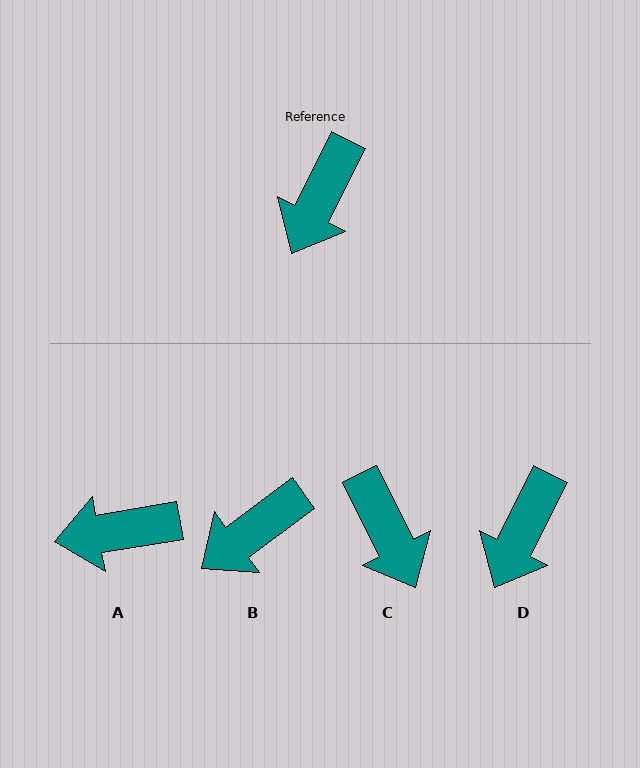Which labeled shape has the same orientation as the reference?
D.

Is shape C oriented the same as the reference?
No, it is off by about 53 degrees.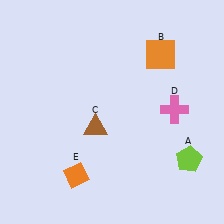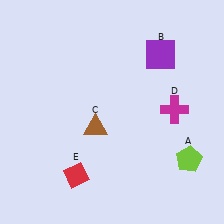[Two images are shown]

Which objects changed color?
B changed from orange to purple. D changed from pink to magenta. E changed from orange to red.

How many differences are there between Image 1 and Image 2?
There are 3 differences between the two images.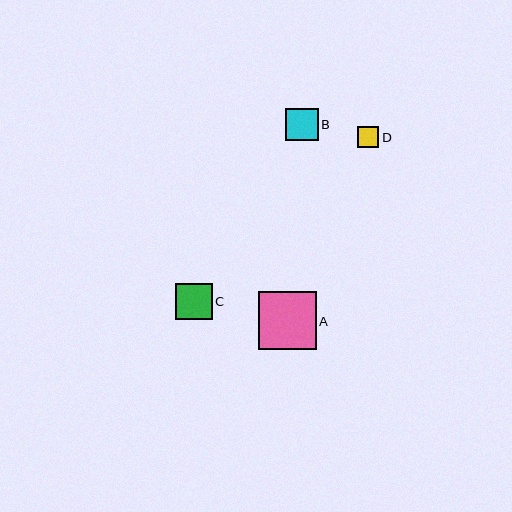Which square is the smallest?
Square D is the smallest with a size of approximately 21 pixels.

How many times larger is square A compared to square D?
Square A is approximately 2.8 times the size of square D.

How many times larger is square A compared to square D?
Square A is approximately 2.8 times the size of square D.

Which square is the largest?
Square A is the largest with a size of approximately 58 pixels.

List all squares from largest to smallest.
From largest to smallest: A, C, B, D.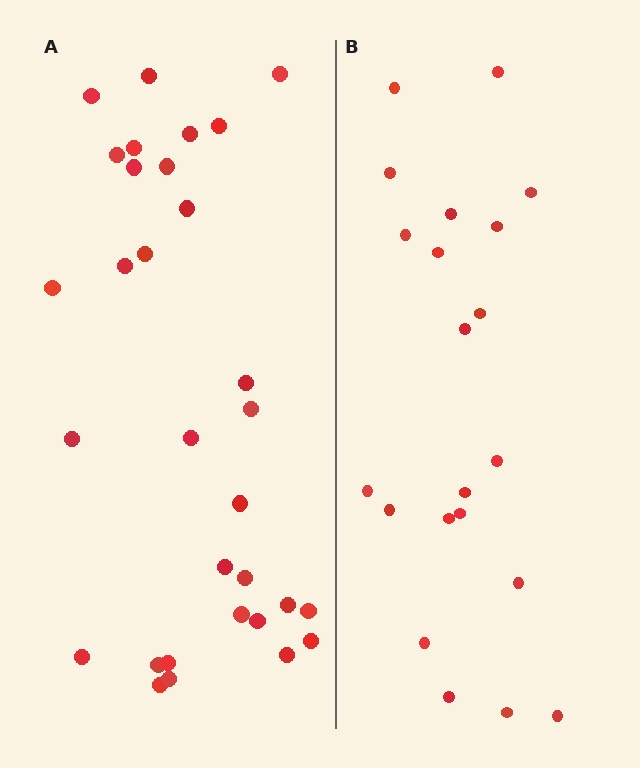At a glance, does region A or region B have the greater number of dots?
Region A (the left region) has more dots.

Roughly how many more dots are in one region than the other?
Region A has roughly 10 or so more dots than region B.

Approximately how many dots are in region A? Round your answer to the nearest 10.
About 30 dots. (The exact count is 31, which rounds to 30.)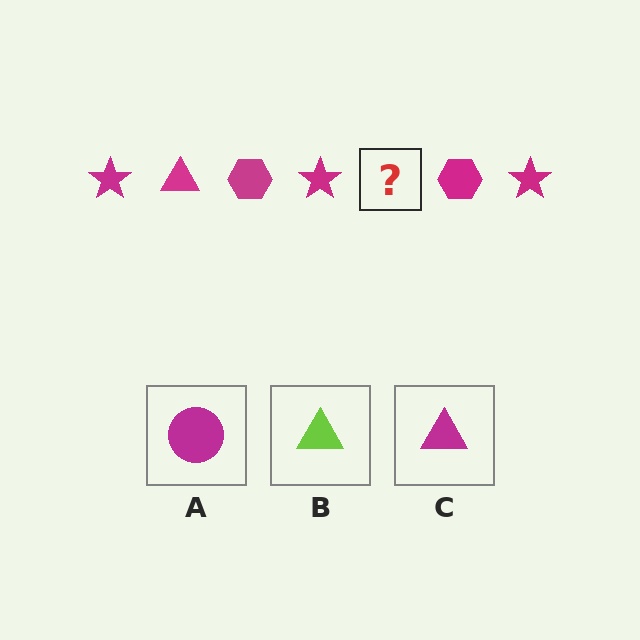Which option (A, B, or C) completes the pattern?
C.